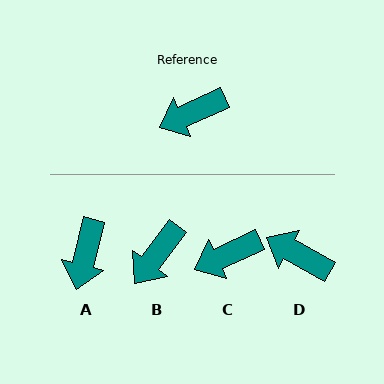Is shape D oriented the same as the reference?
No, it is off by about 53 degrees.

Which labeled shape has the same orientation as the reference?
C.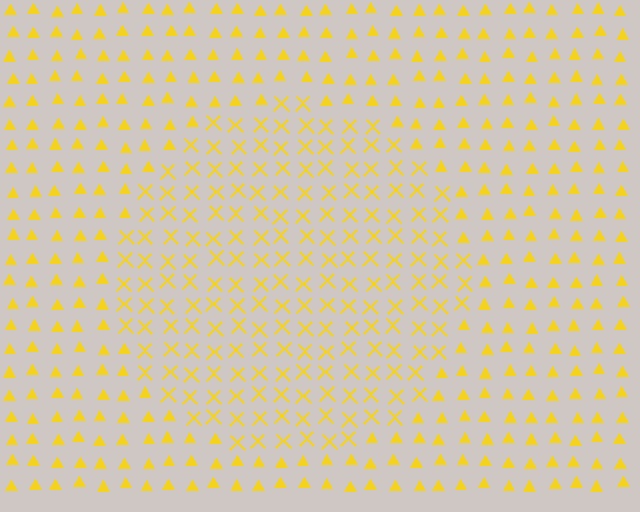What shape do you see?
I see a circle.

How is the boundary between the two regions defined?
The boundary is defined by a change in element shape: X marks inside vs. triangles outside. All elements share the same color and spacing.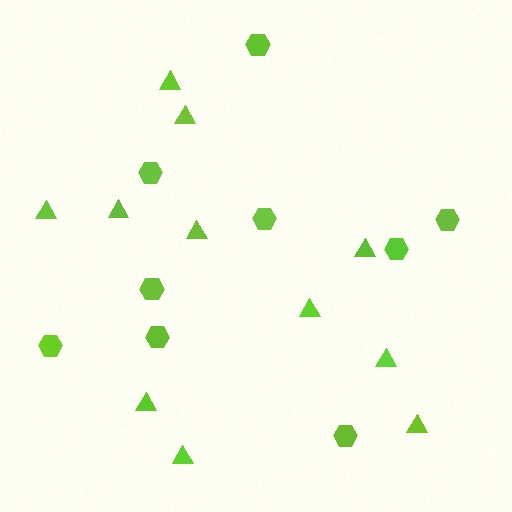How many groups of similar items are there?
There are 2 groups: one group of triangles (11) and one group of hexagons (9).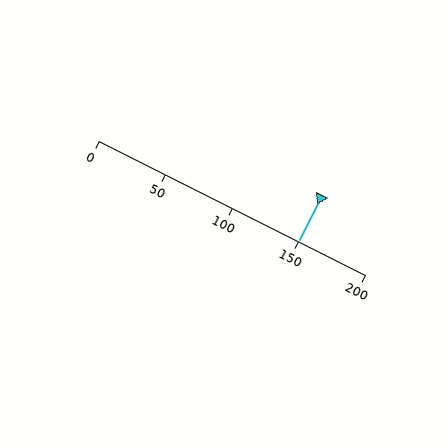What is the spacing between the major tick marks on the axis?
The major ticks are spaced 50 apart.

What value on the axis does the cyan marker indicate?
The marker indicates approximately 150.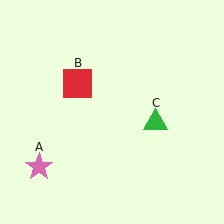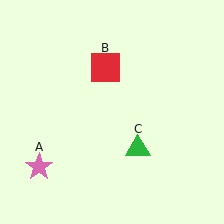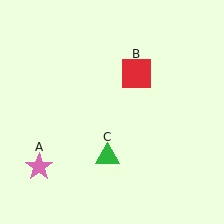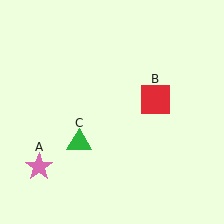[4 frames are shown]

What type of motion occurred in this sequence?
The red square (object B), green triangle (object C) rotated clockwise around the center of the scene.